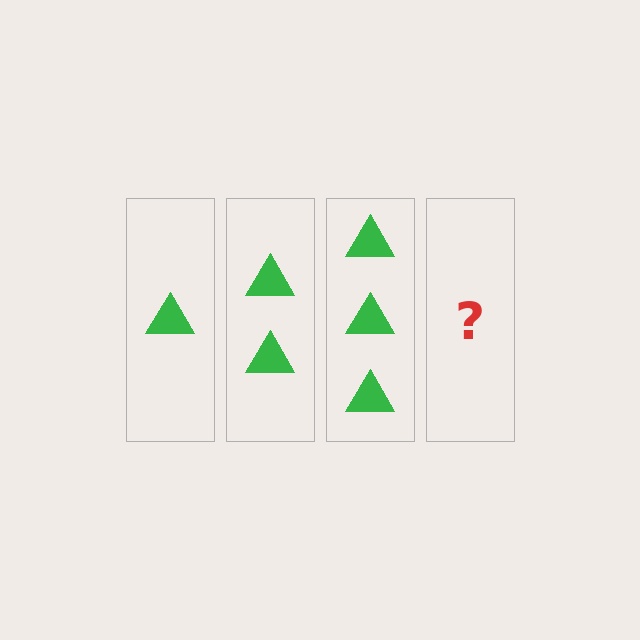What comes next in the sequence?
The next element should be 4 triangles.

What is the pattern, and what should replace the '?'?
The pattern is that each step adds one more triangle. The '?' should be 4 triangles.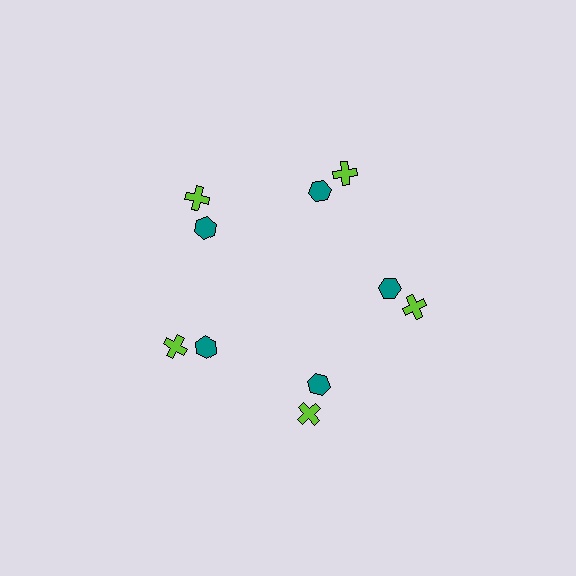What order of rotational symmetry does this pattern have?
This pattern has 5-fold rotational symmetry.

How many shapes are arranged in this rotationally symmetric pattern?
There are 10 shapes, arranged in 5 groups of 2.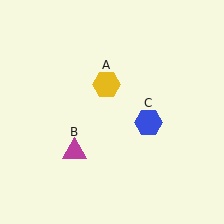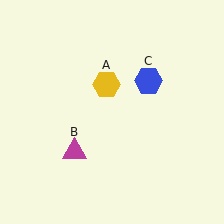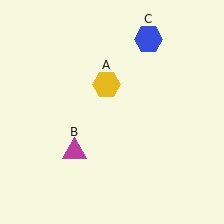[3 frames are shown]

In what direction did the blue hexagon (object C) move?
The blue hexagon (object C) moved up.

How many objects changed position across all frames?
1 object changed position: blue hexagon (object C).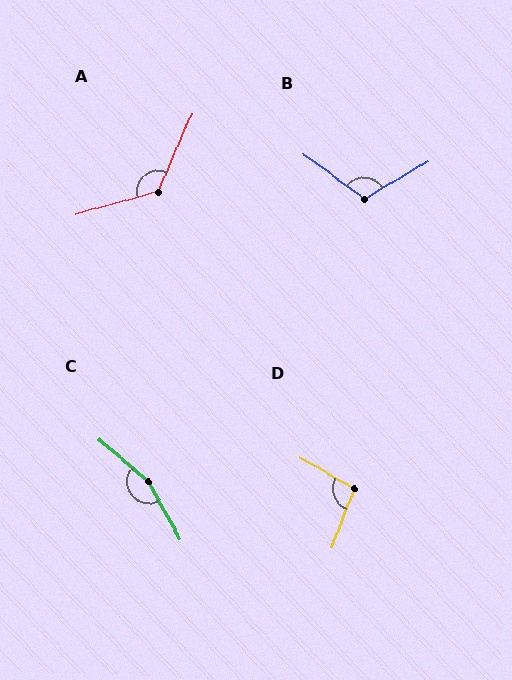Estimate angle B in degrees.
Approximately 113 degrees.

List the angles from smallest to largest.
D (99°), B (113°), A (129°), C (160°).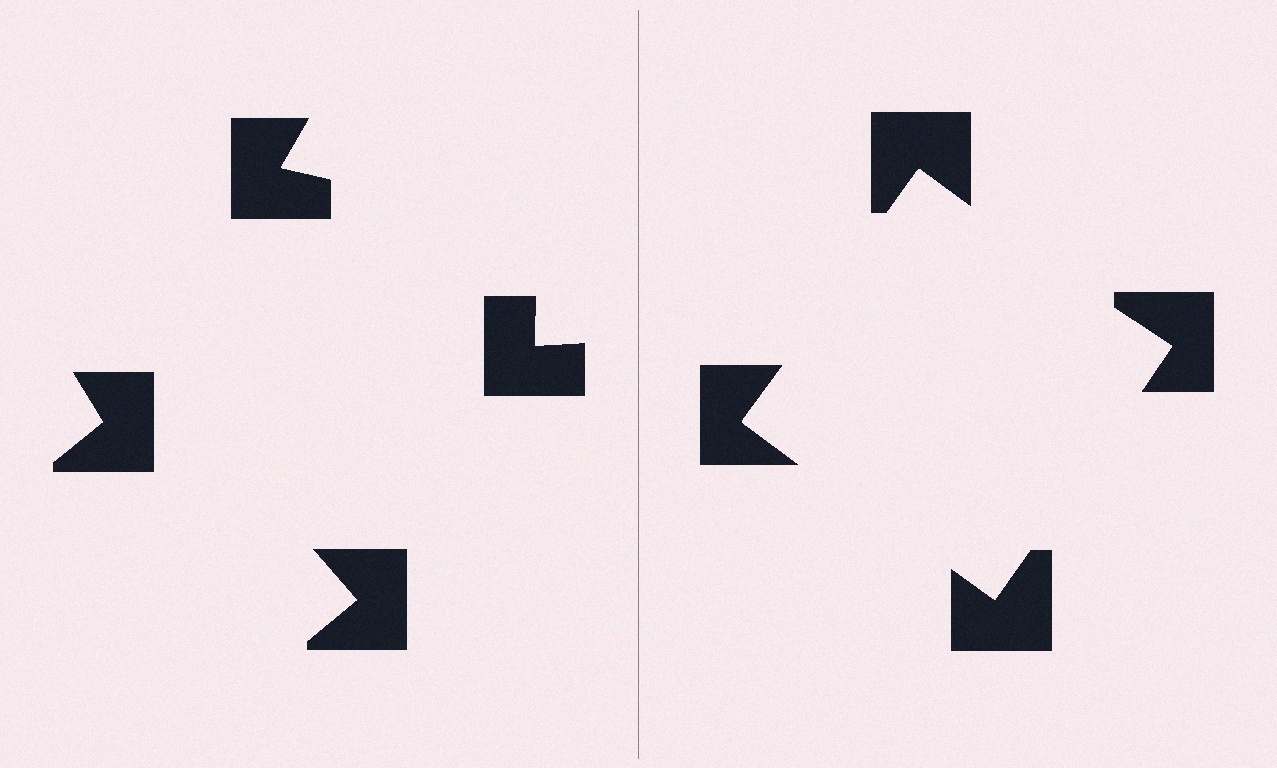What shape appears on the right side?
An illusory square.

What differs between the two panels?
The notched squares are positioned identically on both sides; only the wedge orientations differ. On the right they align to a square; on the left they are misaligned.